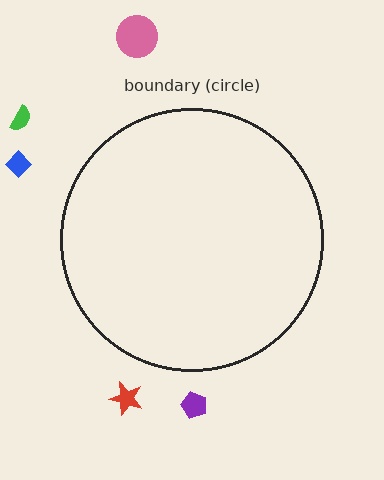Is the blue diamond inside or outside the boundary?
Outside.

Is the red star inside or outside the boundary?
Outside.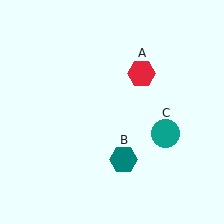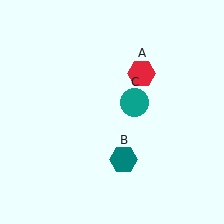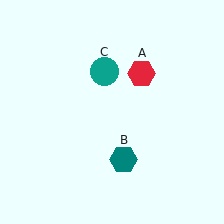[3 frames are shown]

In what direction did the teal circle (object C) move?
The teal circle (object C) moved up and to the left.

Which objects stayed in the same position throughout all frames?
Red hexagon (object A) and teal hexagon (object B) remained stationary.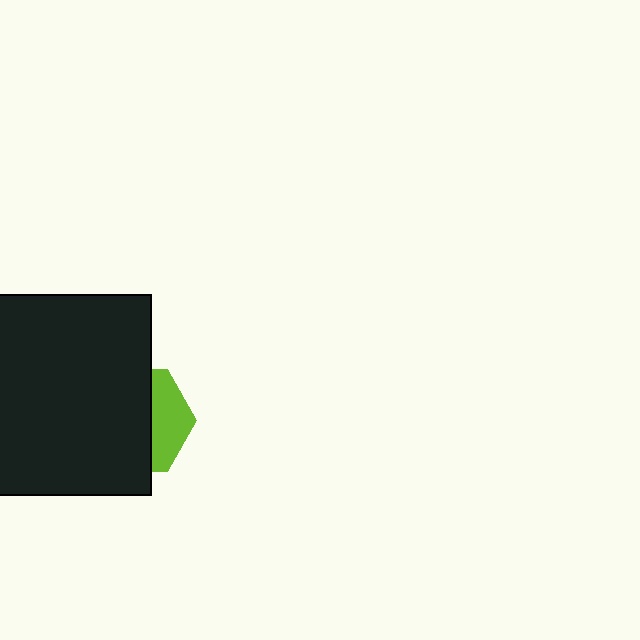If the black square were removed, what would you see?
You would see the complete lime hexagon.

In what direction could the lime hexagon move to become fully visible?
The lime hexagon could move right. That would shift it out from behind the black square entirely.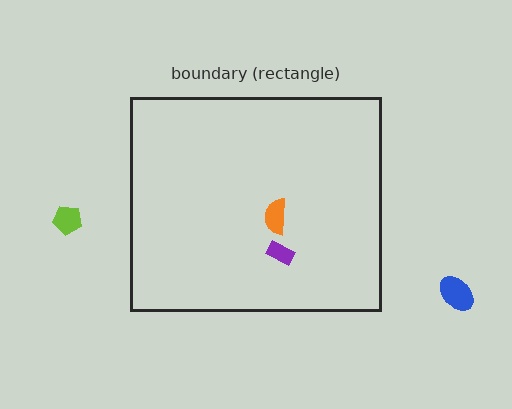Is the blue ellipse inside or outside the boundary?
Outside.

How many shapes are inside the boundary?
2 inside, 2 outside.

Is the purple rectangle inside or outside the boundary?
Inside.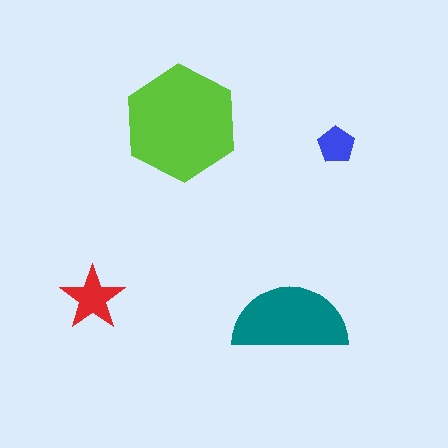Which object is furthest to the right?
The blue pentagon is rightmost.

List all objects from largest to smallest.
The lime hexagon, the teal semicircle, the red star, the blue pentagon.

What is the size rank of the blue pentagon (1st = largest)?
4th.